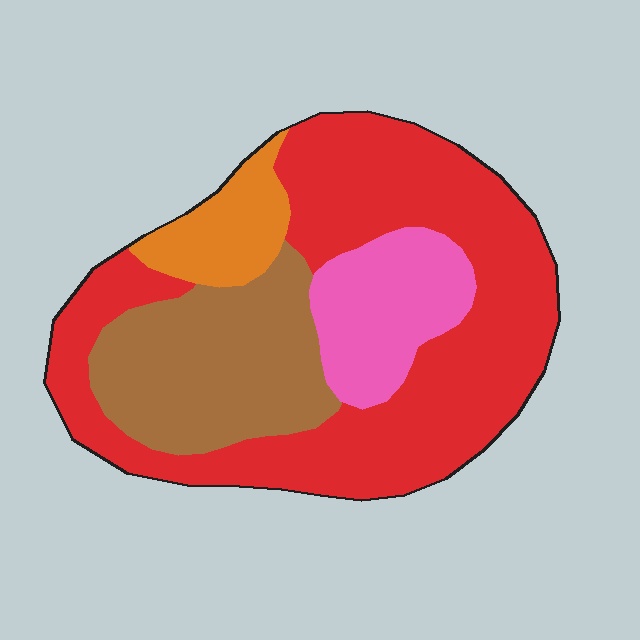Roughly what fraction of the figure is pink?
Pink covers 14% of the figure.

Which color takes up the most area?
Red, at roughly 55%.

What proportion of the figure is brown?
Brown takes up less than a quarter of the figure.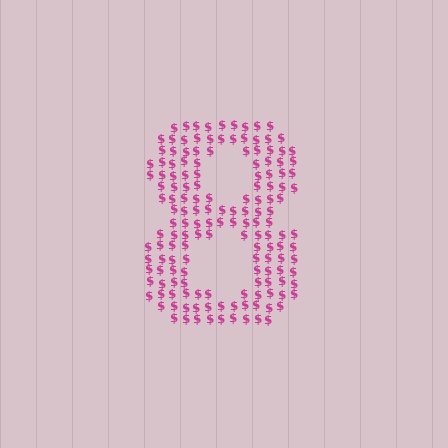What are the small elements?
The small elements are dollar signs.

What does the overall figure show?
The overall figure shows the digit 8.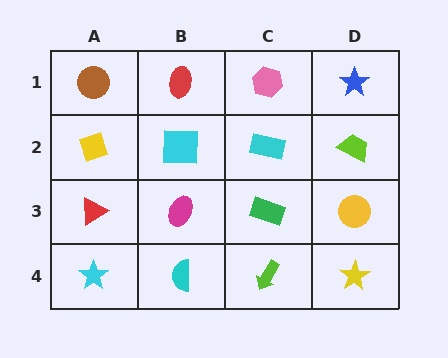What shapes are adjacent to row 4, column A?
A red triangle (row 3, column A), a cyan semicircle (row 4, column B).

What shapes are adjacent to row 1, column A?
A yellow diamond (row 2, column A), a red ellipse (row 1, column B).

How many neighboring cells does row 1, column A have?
2.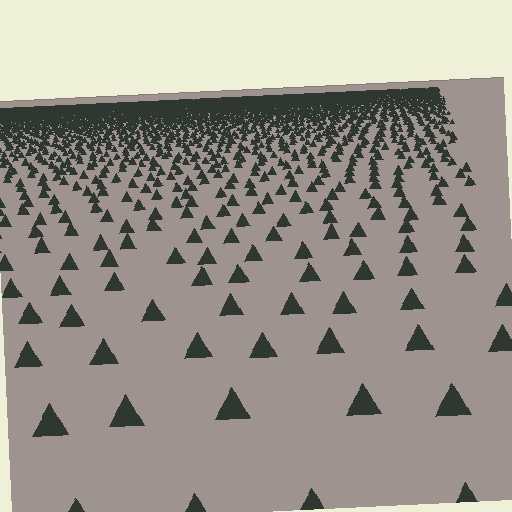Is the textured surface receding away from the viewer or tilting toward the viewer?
The surface is receding away from the viewer. Texture elements get smaller and denser toward the top.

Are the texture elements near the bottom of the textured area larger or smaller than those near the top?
Larger. Near the bottom, elements are closer to the viewer and appear at a bigger on-screen size.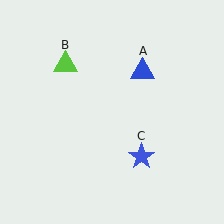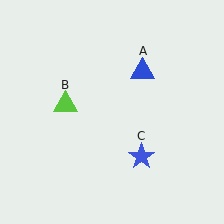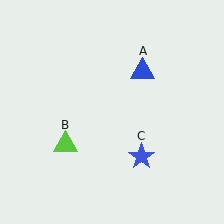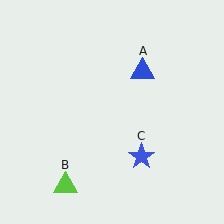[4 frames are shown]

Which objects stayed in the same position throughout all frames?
Blue triangle (object A) and blue star (object C) remained stationary.